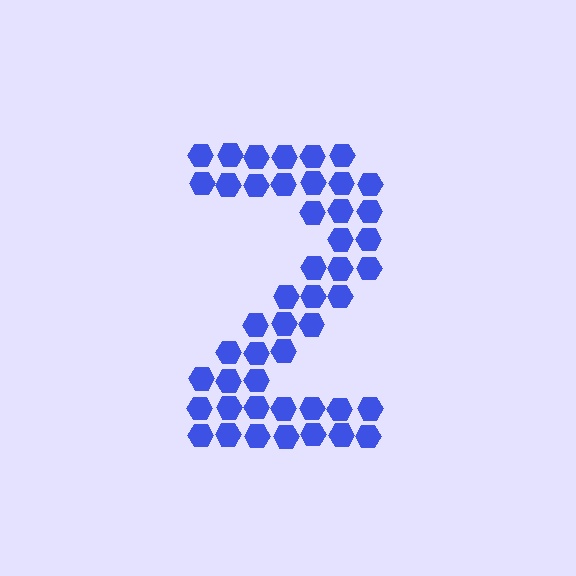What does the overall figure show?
The overall figure shows the digit 2.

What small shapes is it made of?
It is made of small hexagons.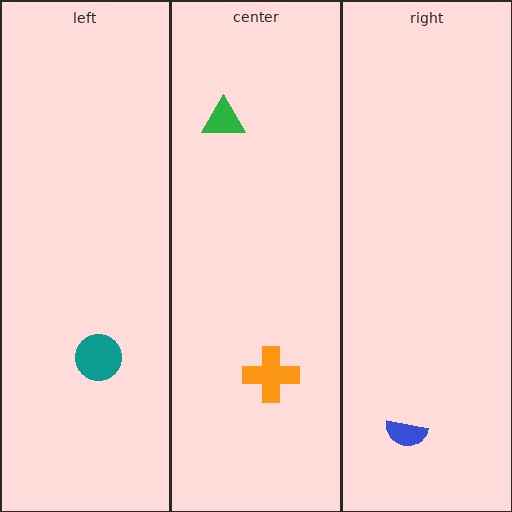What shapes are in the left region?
The teal circle.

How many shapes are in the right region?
1.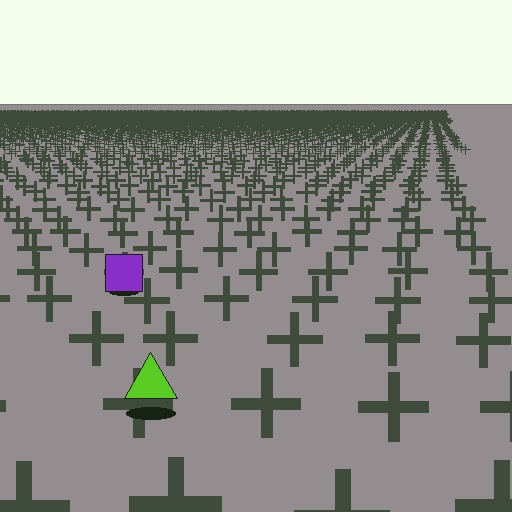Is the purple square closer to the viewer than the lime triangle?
No. The lime triangle is closer — you can tell from the texture gradient: the ground texture is coarser near it.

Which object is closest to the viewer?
The lime triangle is closest. The texture marks near it are larger and more spread out.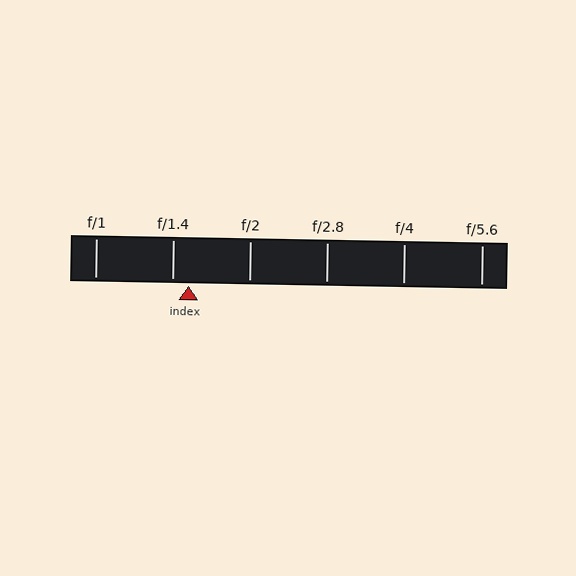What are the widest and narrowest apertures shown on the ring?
The widest aperture shown is f/1 and the narrowest is f/5.6.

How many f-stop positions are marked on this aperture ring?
There are 6 f-stop positions marked.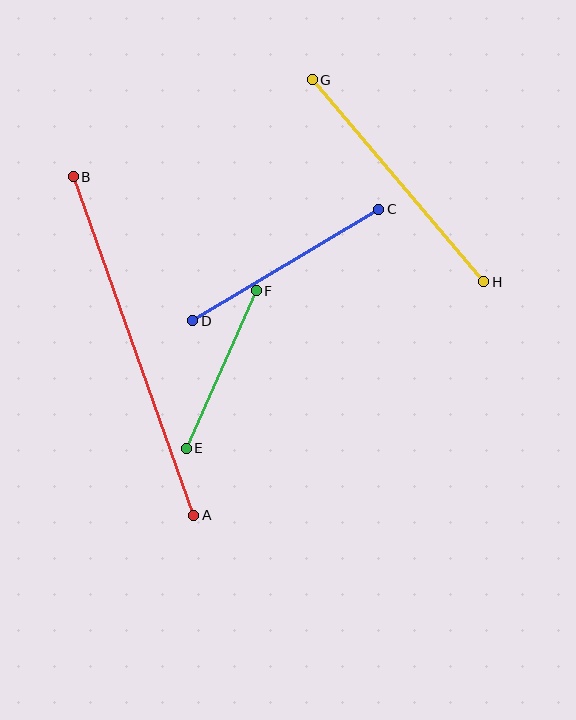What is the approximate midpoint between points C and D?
The midpoint is at approximately (286, 265) pixels.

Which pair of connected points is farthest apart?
Points A and B are farthest apart.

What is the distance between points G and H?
The distance is approximately 265 pixels.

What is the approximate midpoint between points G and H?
The midpoint is at approximately (398, 181) pixels.